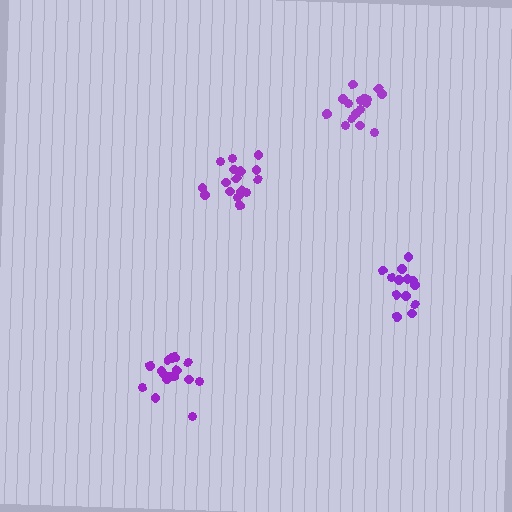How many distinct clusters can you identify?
There are 4 distinct clusters.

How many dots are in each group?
Group 1: 17 dots, Group 2: 18 dots, Group 3: 18 dots, Group 4: 13 dots (66 total).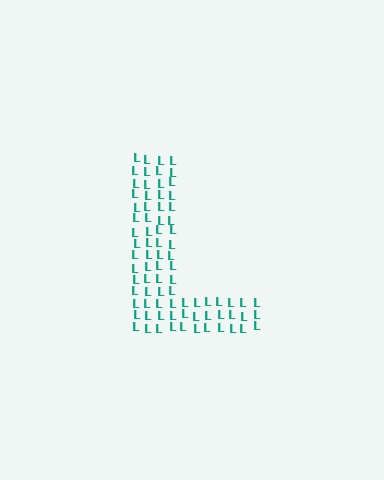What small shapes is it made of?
It is made of small letter L's.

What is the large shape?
The large shape is the letter L.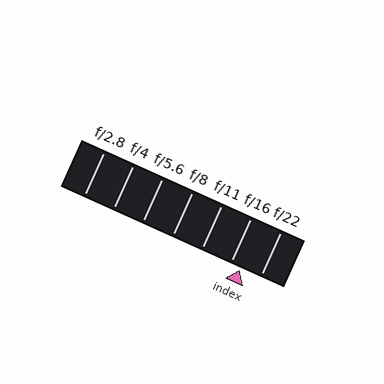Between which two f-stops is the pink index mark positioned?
The index mark is between f/16 and f/22.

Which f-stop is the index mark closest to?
The index mark is closest to f/16.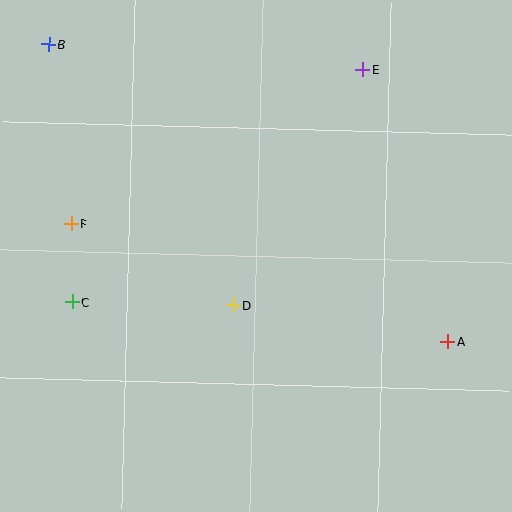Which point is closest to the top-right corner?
Point E is closest to the top-right corner.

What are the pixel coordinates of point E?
Point E is at (362, 70).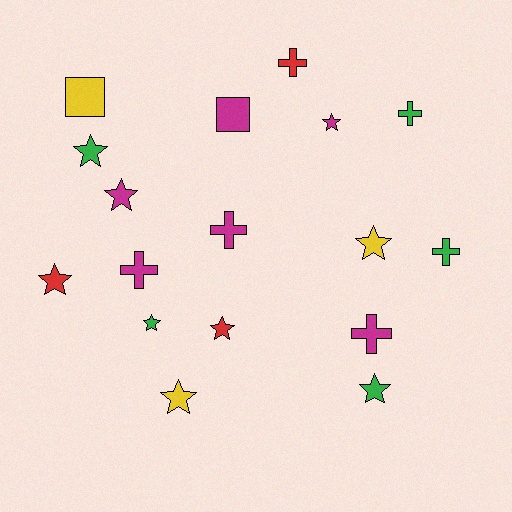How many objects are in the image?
There are 17 objects.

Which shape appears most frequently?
Star, with 9 objects.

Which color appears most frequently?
Magenta, with 6 objects.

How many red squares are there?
There are no red squares.